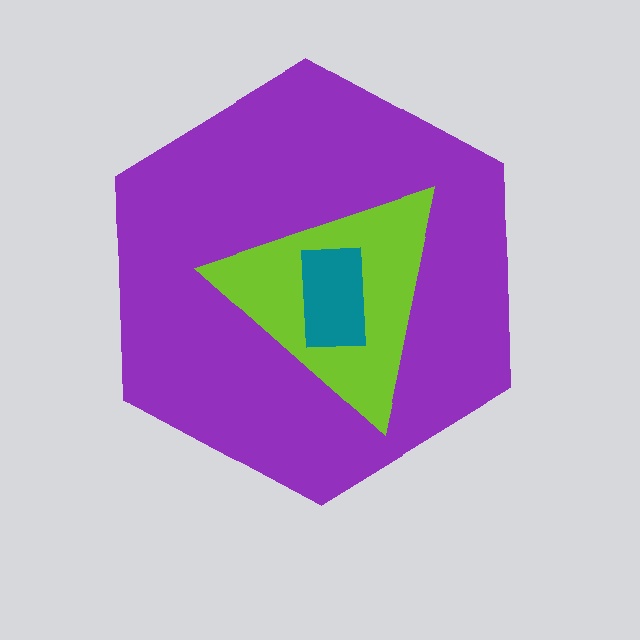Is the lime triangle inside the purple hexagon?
Yes.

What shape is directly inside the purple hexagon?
The lime triangle.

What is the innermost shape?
The teal rectangle.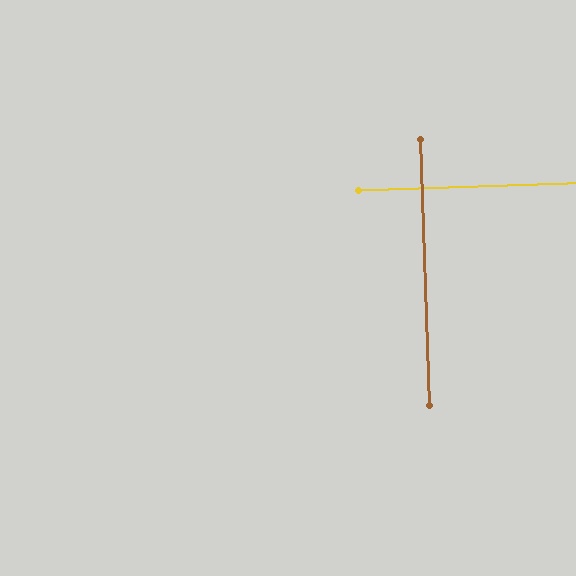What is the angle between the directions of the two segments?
Approximately 90 degrees.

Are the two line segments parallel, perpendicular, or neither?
Perpendicular — they meet at approximately 90°.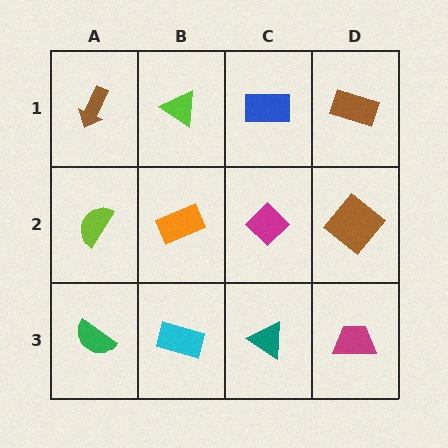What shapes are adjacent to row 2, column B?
A lime triangle (row 1, column B), a cyan rectangle (row 3, column B), a lime semicircle (row 2, column A), a magenta diamond (row 2, column C).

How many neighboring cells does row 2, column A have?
3.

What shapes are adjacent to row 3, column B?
An orange rectangle (row 2, column B), a green semicircle (row 3, column A), a teal triangle (row 3, column C).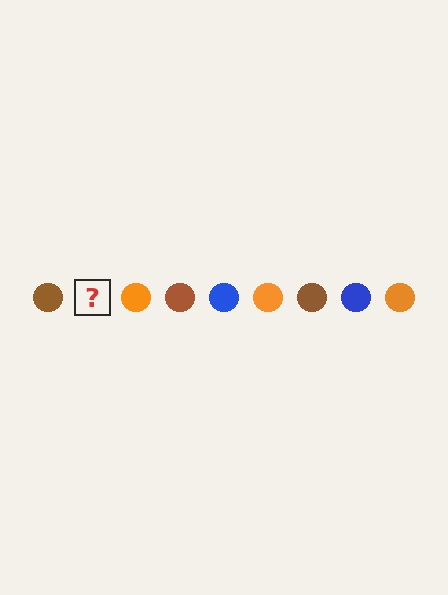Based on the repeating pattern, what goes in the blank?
The blank should be a blue circle.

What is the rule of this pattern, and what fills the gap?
The rule is that the pattern cycles through brown, blue, orange circles. The gap should be filled with a blue circle.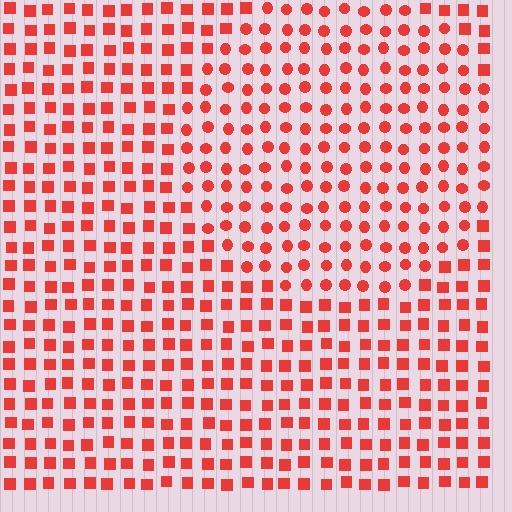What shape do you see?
I see a circle.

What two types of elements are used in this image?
The image uses circles inside the circle region and squares outside it.